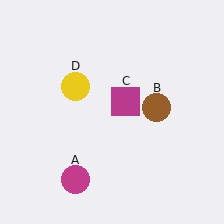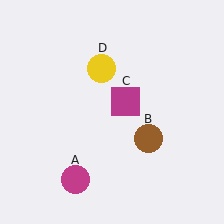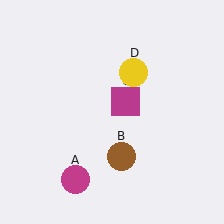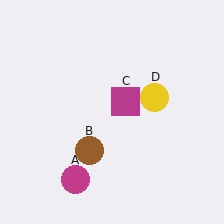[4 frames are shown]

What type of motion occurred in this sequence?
The brown circle (object B), yellow circle (object D) rotated clockwise around the center of the scene.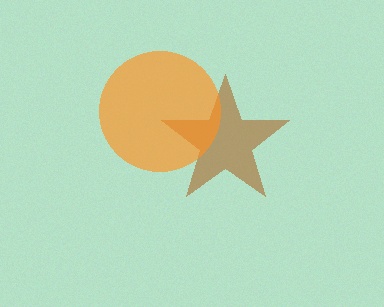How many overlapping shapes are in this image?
There are 2 overlapping shapes in the image.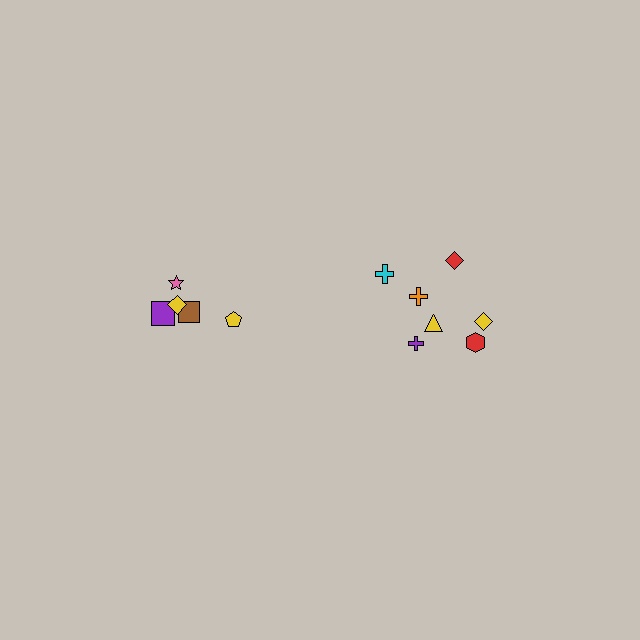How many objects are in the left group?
There are 5 objects.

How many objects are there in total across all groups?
There are 12 objects.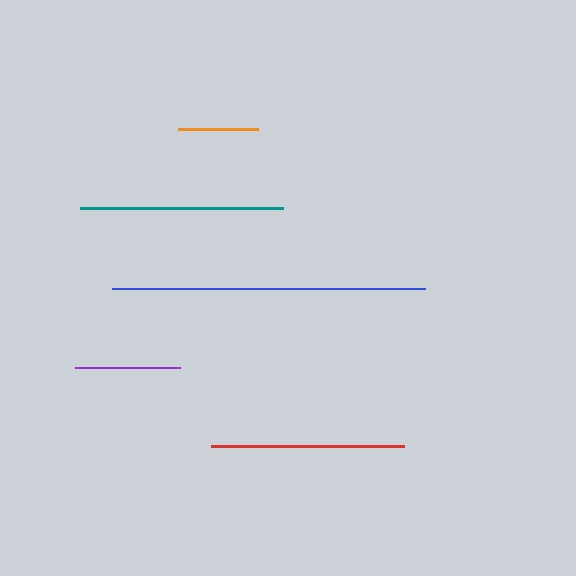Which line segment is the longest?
The blue line is the longest at approximately 313 pixels.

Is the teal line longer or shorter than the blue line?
The blue line is longer than the teal line.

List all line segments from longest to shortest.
From longest to shortest: blue, teal, red, purple, orange.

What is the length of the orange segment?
The orange segment is approximately 80 pixels long.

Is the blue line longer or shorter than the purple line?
The blue line is longer than the purple line.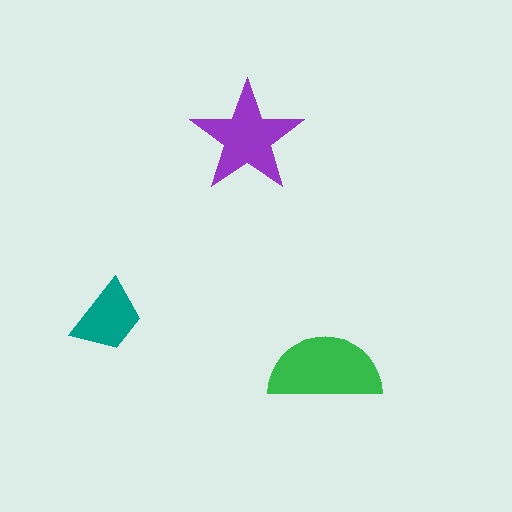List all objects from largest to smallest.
The green semicircle, the purple star, the teal trapezoid.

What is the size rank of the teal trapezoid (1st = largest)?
3rd.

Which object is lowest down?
The green semicircle is bottommost.